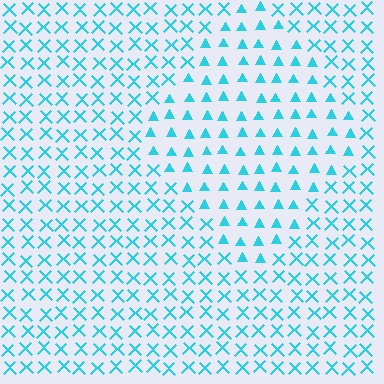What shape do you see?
I see a diamond.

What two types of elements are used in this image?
The image uses triangles inside the diamond region and X marks outside it.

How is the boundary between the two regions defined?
The boundary is defined by a change in element shape: triangles inside vs. X marks outside. All elements share the same color and spacing.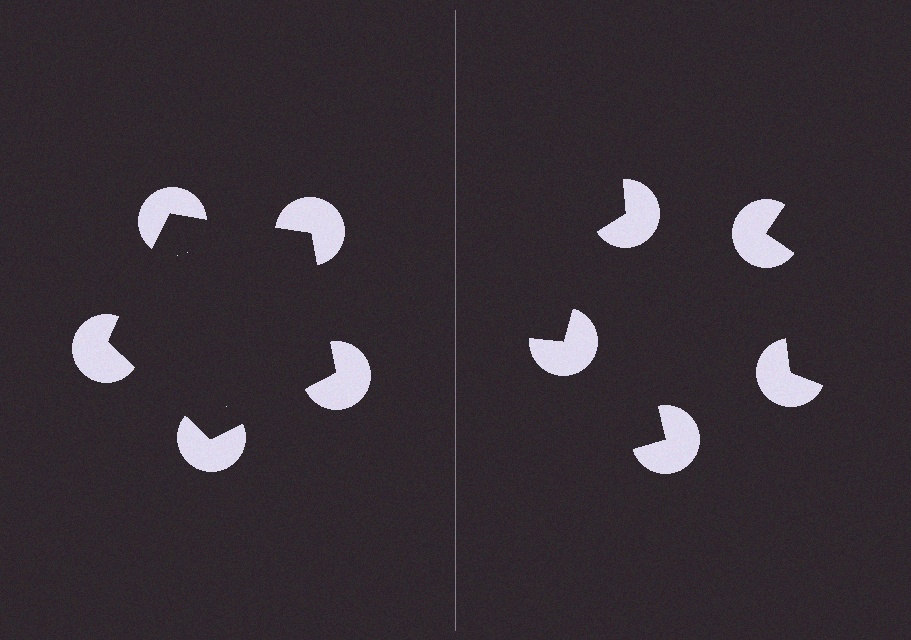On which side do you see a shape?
An illusory pentagon appears on the left side. On the right side the wedge cuts are rotated, so no coherent shape forms.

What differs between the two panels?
The pac-man discs are positioned identically on both sides; only the wedge orientations differ. On the left they align to a pentagon; on the right they are misaligned.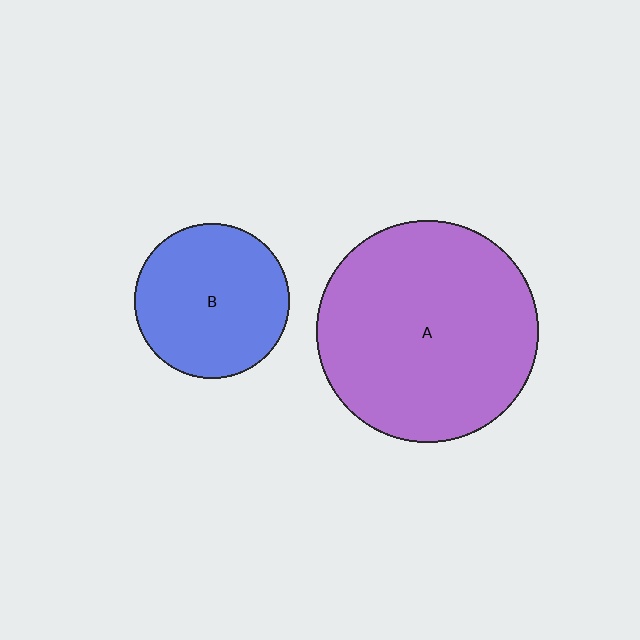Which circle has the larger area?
Circle A (purple).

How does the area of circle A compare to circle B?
Approximately 2.1 times.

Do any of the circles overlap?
No, none of the circles overlap.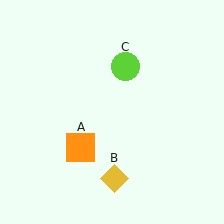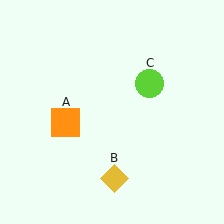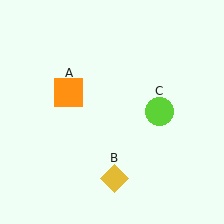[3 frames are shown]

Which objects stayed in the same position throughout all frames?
Yellow diamond (object B) remained stationary.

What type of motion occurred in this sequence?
The orange square (object A), lime circle (object C) rotated clockwise around the center of the scene.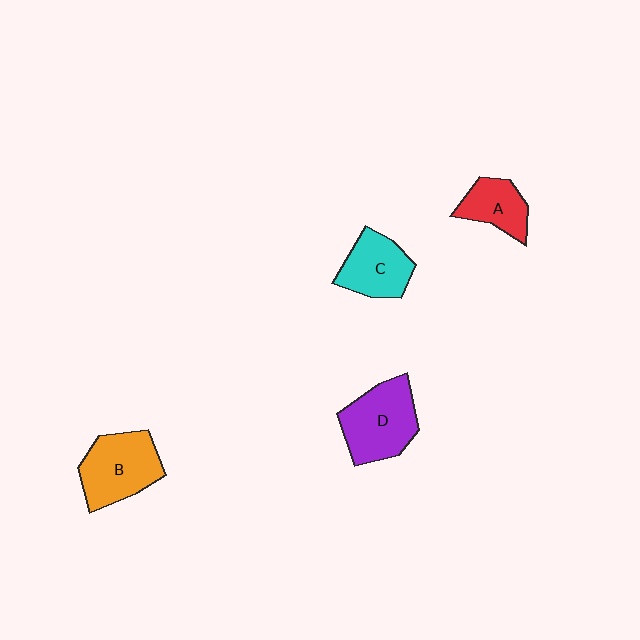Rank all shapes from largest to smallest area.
From largest to smallest: D (purple), B (orange), C (cyan), A (red).